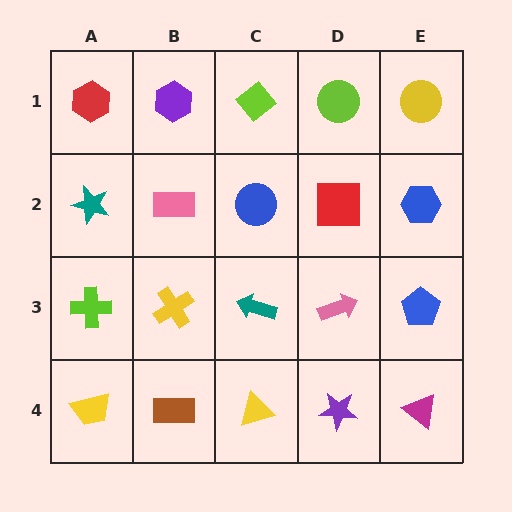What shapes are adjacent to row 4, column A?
A lime cross (row 3, column A), a brown rectangle (row 4, column B).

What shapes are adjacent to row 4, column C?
A teal arrow (row 3, column C), a brown rectangle (row 4, column B), a purple star (row 4, column D).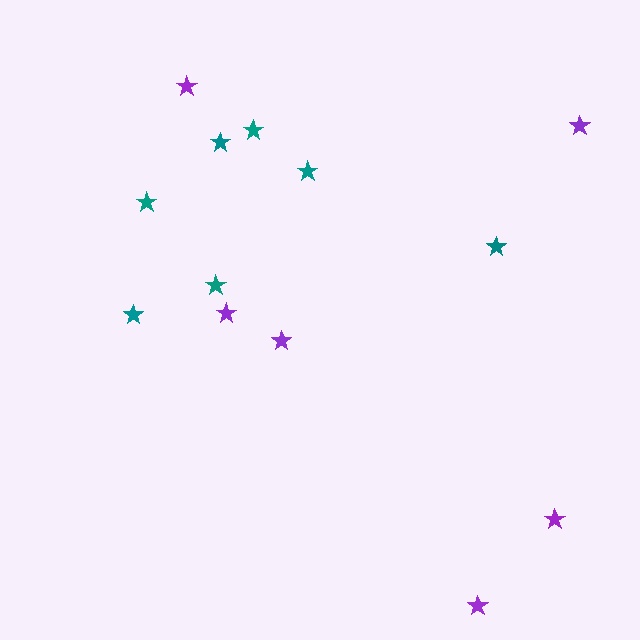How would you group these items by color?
There are 2 groups: one group of teal stars (7) and one group of purple stars (6).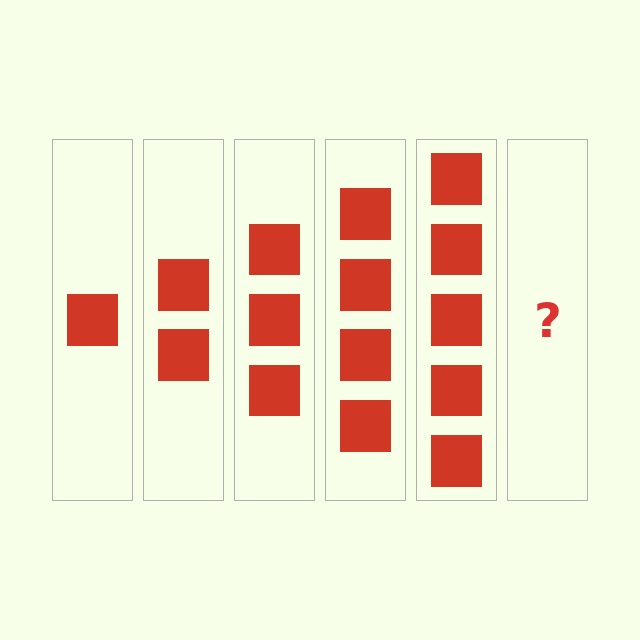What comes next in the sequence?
The next element should be 6 squares.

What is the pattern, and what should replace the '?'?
The pattern is that each step adds one more square. The '?' should be 6 squares.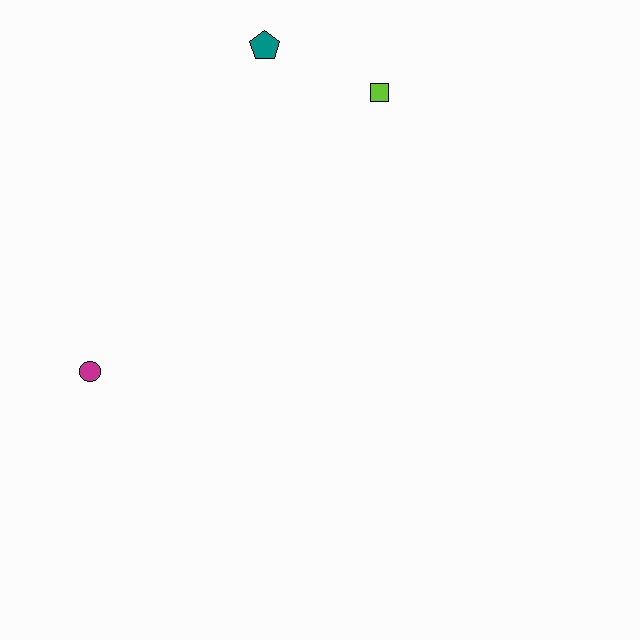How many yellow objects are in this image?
There are no yellow objects.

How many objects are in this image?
There are 3 objects.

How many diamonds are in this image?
There are no diamonds.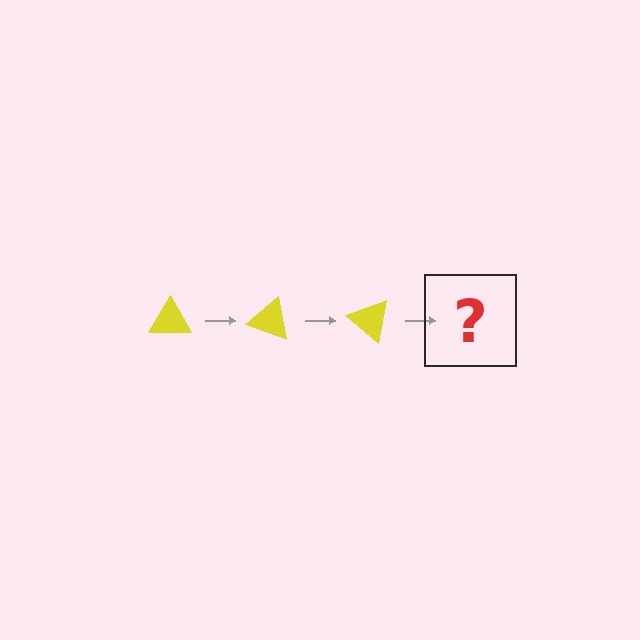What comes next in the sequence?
The next element should be a yellow triangle rotated 60 degrees.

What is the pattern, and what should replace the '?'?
The pattern is that the triangle rotates 20 degrees each step. The '?' should be a yellow triangle rotated 60 degrees.